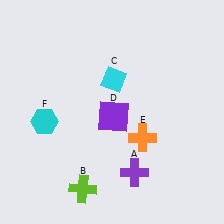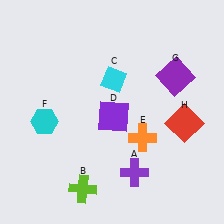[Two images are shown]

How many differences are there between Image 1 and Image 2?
There are 2 differences between the two images.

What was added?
A purple square (G), a red square (H) were added in Image 2.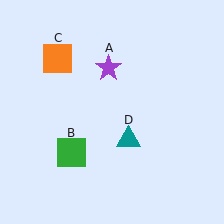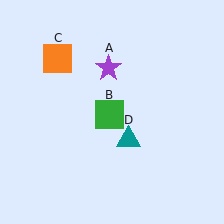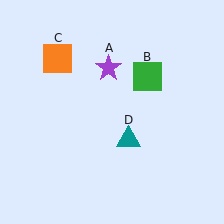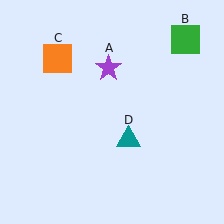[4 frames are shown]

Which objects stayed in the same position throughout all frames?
Purple star (object A) and orange square (object C) and teal triangle (object D) remained stationary.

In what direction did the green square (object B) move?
The green square (object B) moved up and to the right.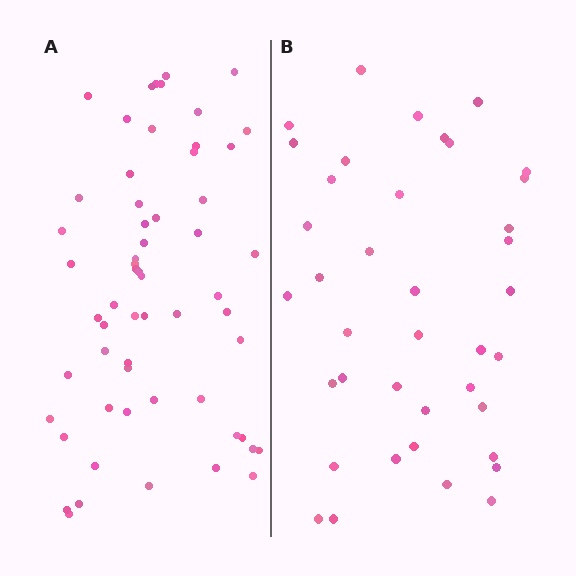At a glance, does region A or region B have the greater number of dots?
Region A (the left region) has more dots.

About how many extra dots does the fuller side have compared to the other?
Region A has approximately 20 more dots than region B.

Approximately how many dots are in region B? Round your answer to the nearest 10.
About 40 dots. (The exact count is 39, which rounds to 40.)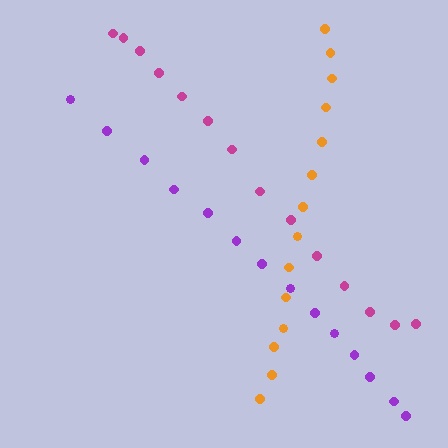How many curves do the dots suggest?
There are 3 distinct paths.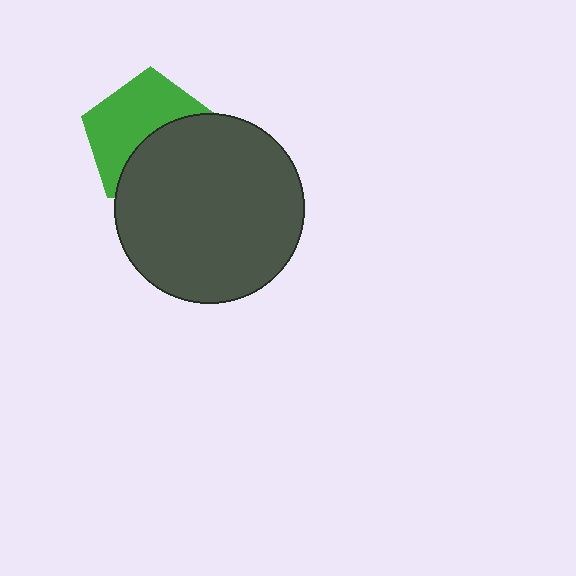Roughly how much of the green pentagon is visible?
About half of it is visible (roughly 54%).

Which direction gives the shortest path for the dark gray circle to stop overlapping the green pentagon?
Moving down gives the shortest separation.